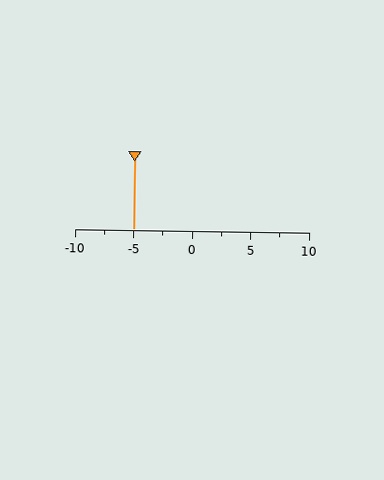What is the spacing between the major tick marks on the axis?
The major ticks are spaced 5 apart.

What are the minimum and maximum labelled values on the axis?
The axis runs from -10 to 10.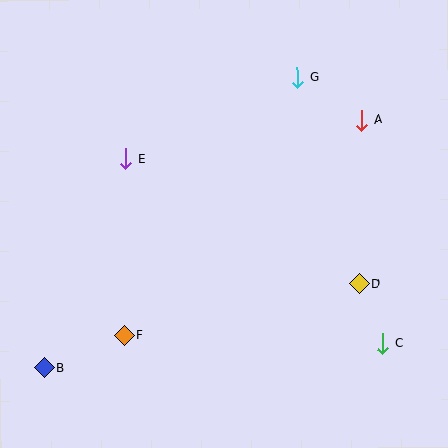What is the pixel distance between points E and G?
The distance between E and G is 190 pixels.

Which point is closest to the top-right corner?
Point A is closest to the top-right corner.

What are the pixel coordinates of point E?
Point E is at (126, 159).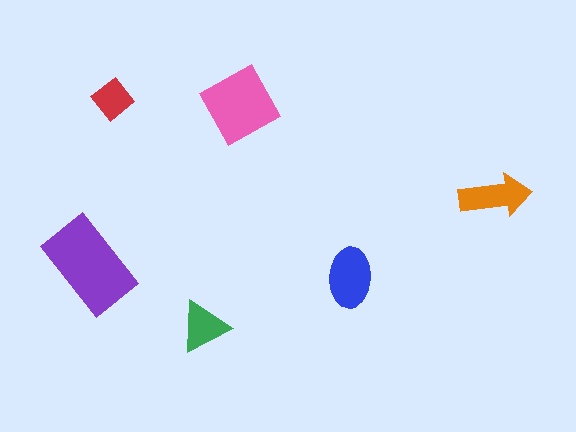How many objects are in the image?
There are 6 objects in the image.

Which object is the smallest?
The red diamond.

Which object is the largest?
The purple rectangle.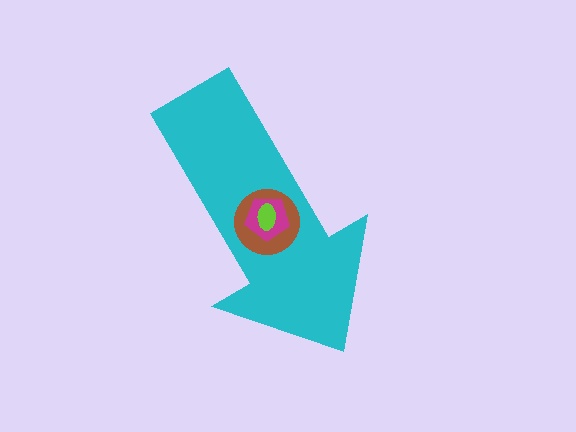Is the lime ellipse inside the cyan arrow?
Yes.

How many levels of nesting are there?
4.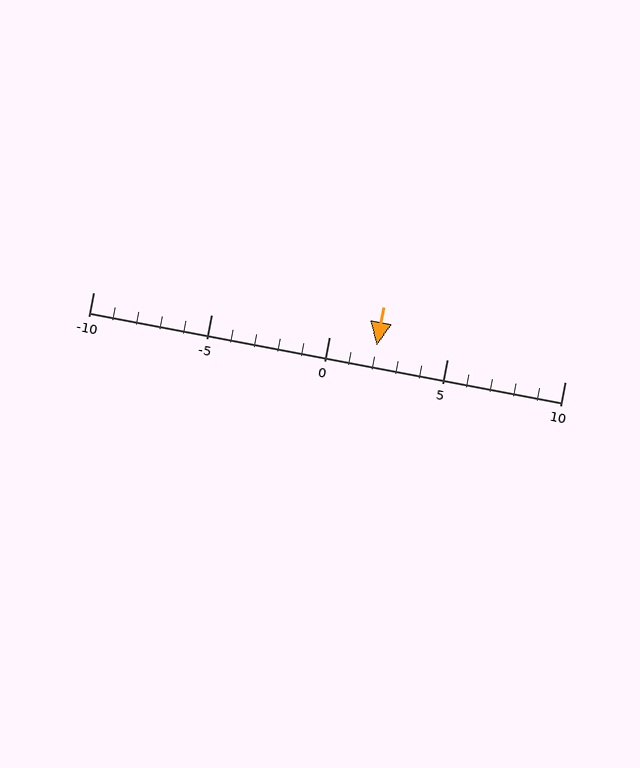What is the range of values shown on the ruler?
The ruler shows values from -10 to 10.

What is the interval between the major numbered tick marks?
The major tick marks are spaced 5 units apart.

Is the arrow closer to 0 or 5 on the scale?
The arrow is closer to 0.